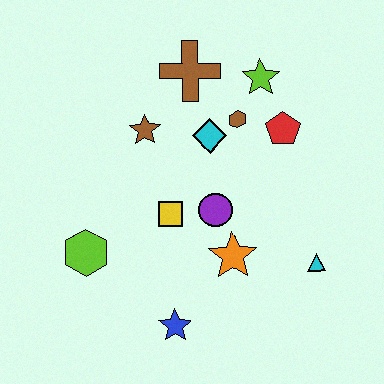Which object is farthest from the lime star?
The blue star is farthest from the lime star.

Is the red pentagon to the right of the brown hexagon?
Yes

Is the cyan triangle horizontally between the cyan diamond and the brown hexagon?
No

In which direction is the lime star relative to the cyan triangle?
The lime star is above the cyan triangle.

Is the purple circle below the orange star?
No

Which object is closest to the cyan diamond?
The brown hexagon is closest to the cyan diamond.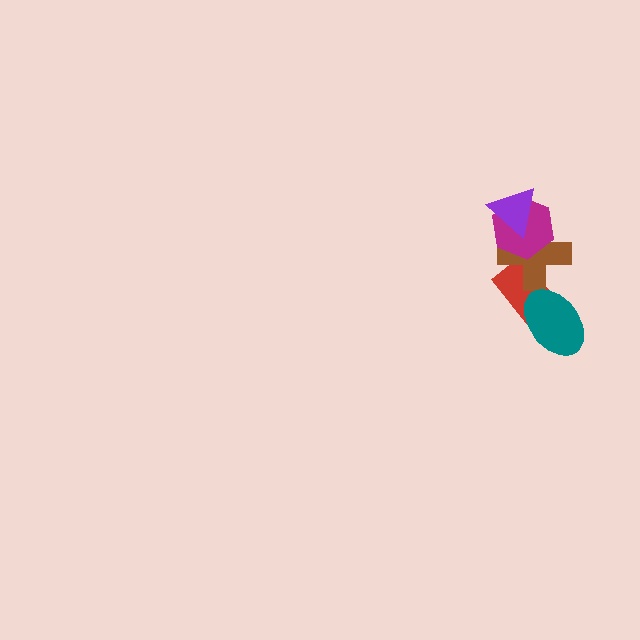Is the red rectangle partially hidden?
Yes, it is partially covered by another shape.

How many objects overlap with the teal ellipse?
1 object overlaps with the teal ellipse.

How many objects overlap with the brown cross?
3 objects overlap with the brown cross.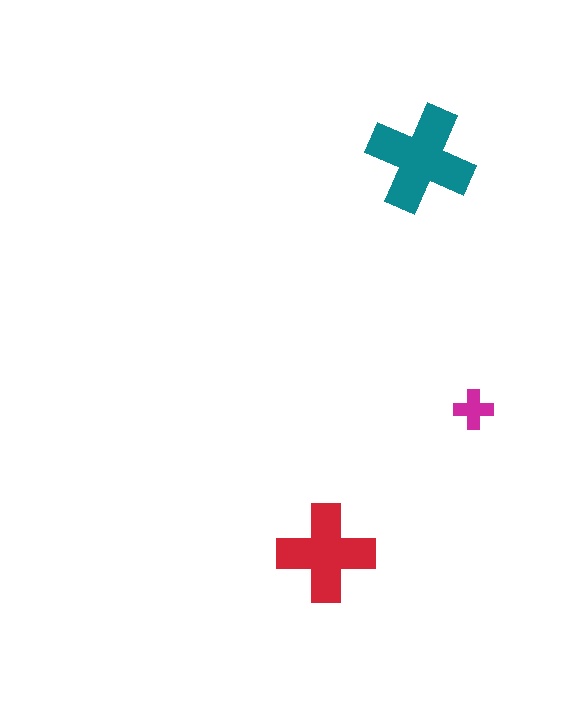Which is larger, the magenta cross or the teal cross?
The teal one.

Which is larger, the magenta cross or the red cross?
The red one.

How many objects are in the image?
There are 3 objects in the image.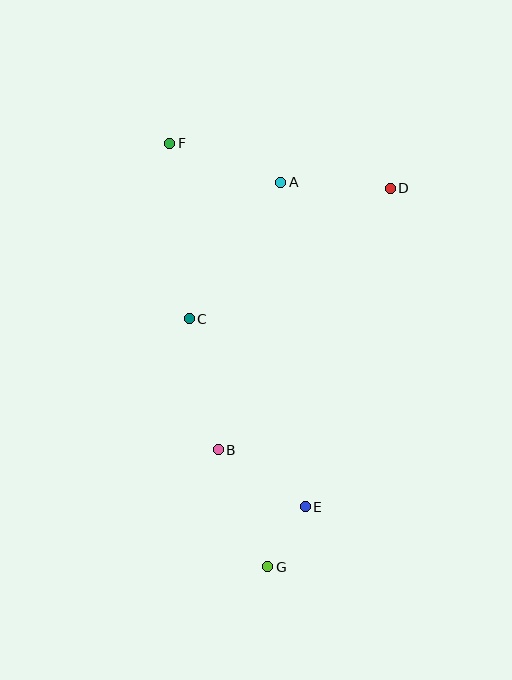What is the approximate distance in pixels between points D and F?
The distance between D and F is approximately 225 pixels.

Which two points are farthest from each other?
Points F and G are farthest from each other.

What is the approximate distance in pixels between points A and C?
The distance between A and C is approximately 164 pixels.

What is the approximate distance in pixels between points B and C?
The distance between B and C is approximately 135 pixels.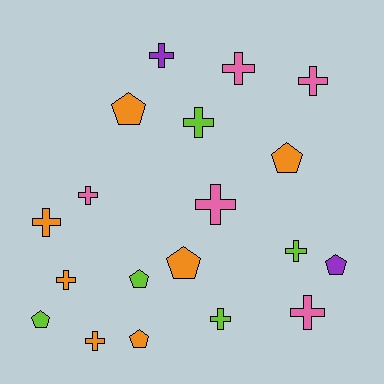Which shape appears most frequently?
Cross, with 12 objects.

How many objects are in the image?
There are 19 objects.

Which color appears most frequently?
Orange, with 7 objects.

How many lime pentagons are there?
There are 2 lime pentagons.